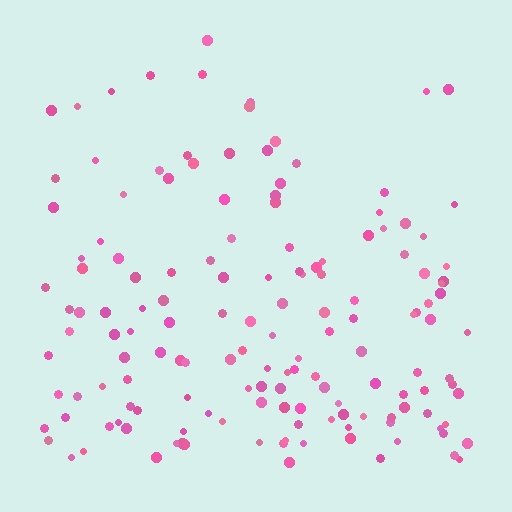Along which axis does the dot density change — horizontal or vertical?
Vertical.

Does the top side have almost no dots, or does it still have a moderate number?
Still a moderate number, just noticeably fewer than the bottom.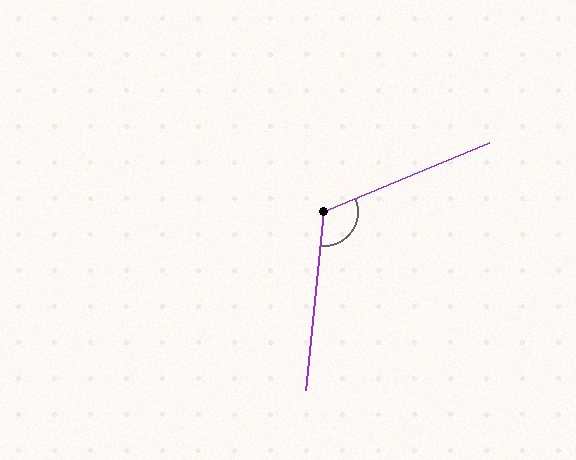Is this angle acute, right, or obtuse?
It is obtuse.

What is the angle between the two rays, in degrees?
Approximately 119 degrees.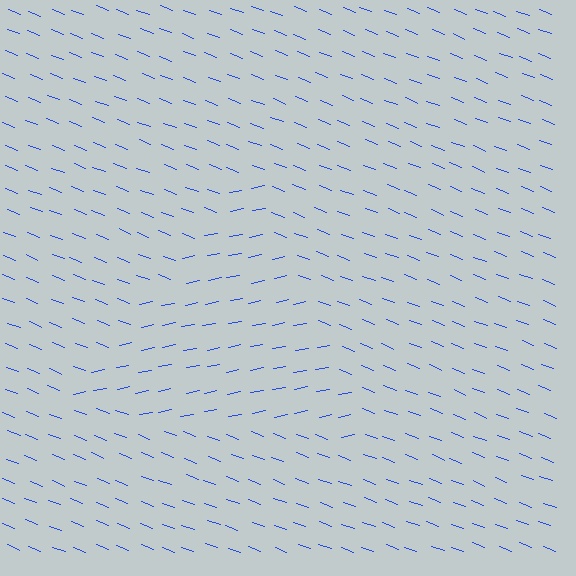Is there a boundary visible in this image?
Yes, there is a texture boundary formed by a change in line orientation.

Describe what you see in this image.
The image is filled with small blue line segments. A triangle region in the image has lines oriented differently from the surrounding lines, creating a visible texture boundary.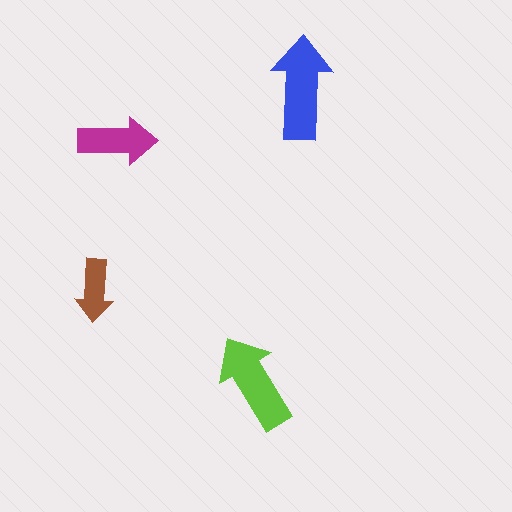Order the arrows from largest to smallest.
the blue one, the lime one, the magenta one, the brown one.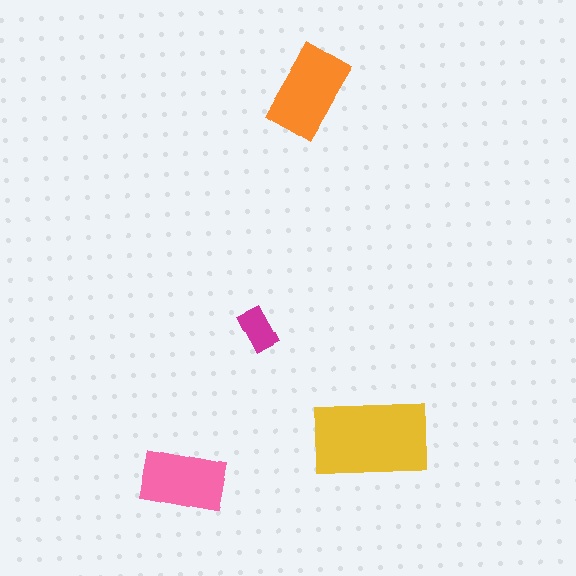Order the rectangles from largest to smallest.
the yellow one, the orange one, the pink one, the magenta one.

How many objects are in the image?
There are 4 objects in the image.